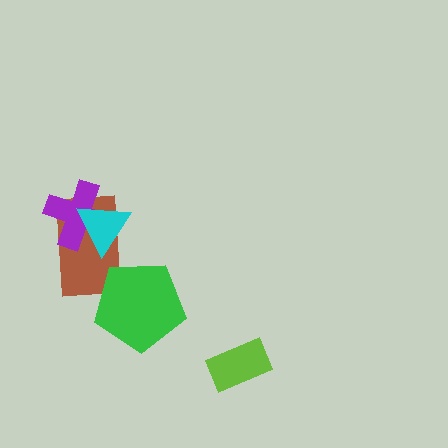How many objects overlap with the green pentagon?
1 object overlaps with the green pentagon.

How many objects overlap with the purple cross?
2 objects overlap with the purple cross.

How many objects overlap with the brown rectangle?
3 objects overlap with the brown rectangle.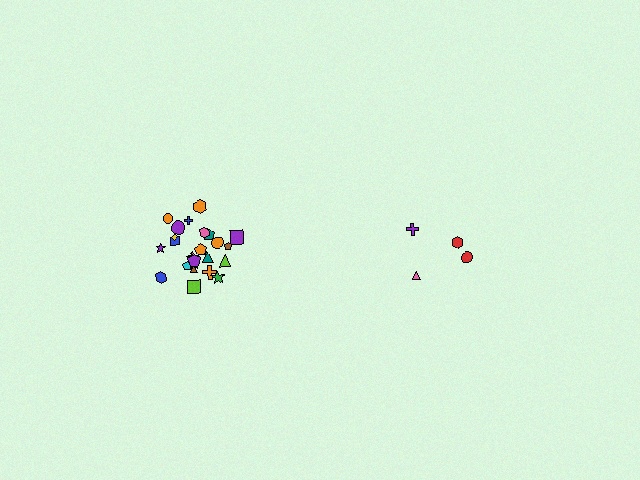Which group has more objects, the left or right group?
The left group.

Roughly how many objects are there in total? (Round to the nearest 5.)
Roughly 30 objects in total.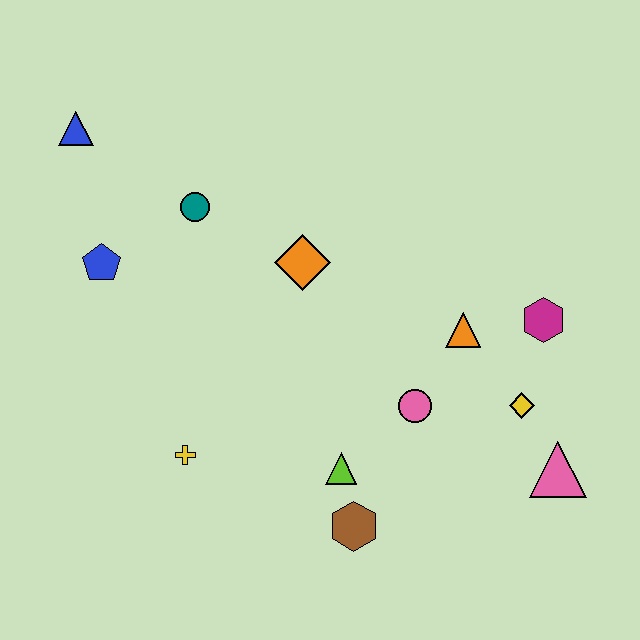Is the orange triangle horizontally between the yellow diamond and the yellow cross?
Yes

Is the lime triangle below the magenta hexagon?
Yes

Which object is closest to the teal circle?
The blue pentagon is closest to the teal circle.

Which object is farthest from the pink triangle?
The blue triangle is farthest from the pink triangle.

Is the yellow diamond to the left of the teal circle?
No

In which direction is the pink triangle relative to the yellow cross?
The pink triangle is to the right of the yellow cross.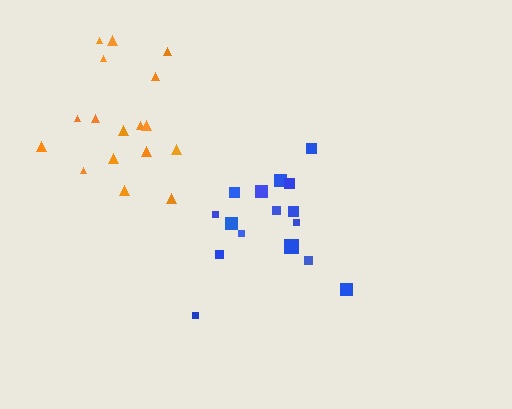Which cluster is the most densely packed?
Blue.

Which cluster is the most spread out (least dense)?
Orange.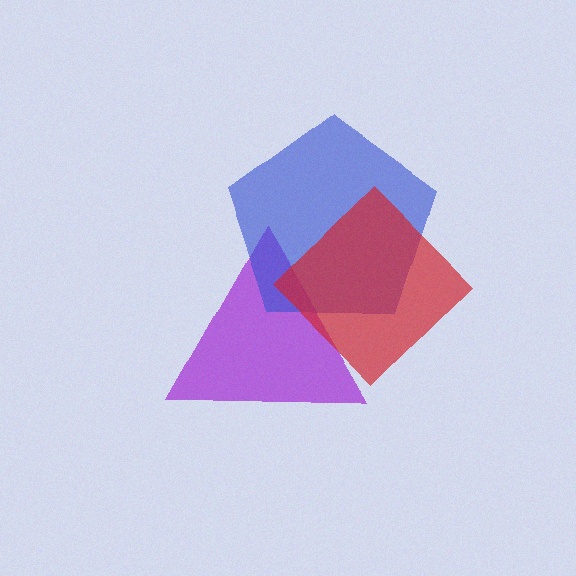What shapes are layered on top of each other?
The layered shapes are: a purple triangle, a blue pentagon, a red diamond.